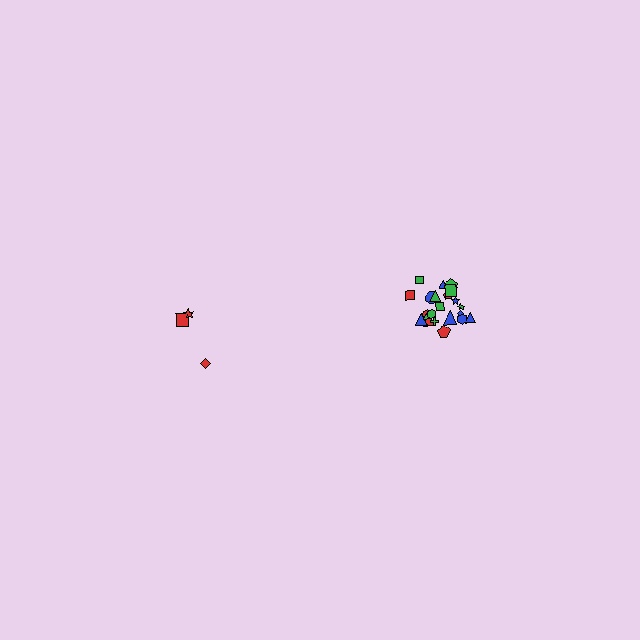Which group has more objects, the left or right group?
The right group.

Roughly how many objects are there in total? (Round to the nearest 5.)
Roughly 25 objects in total.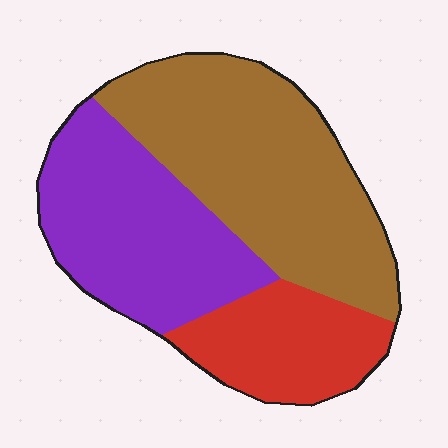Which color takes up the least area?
Red, at roughly 20%.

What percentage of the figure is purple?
Purple takes up about one third (1/3) of the figure.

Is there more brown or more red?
Brown.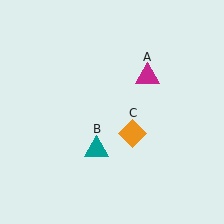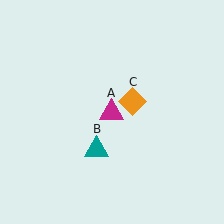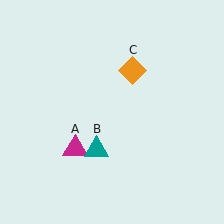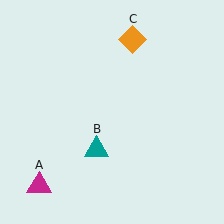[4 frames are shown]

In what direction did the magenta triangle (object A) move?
The magenta triangle (object A) moved down and to the left.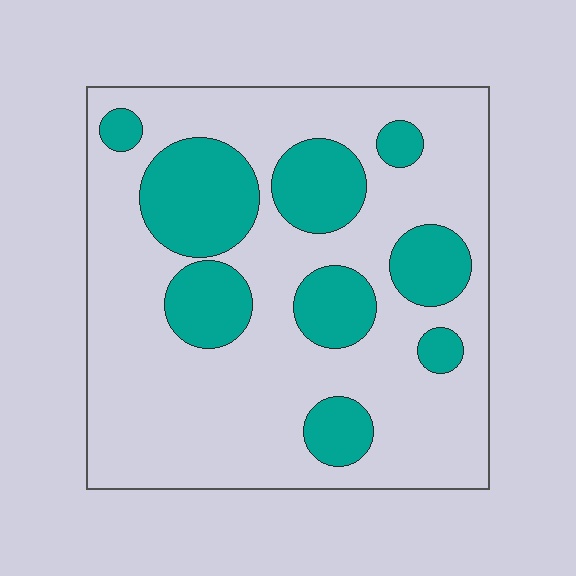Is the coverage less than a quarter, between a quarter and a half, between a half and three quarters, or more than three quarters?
Between a quarter and a half.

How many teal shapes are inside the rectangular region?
9.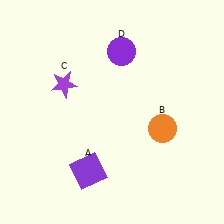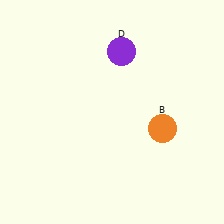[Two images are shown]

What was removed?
The purple star (C), the purple square (A) were removed in Image 2.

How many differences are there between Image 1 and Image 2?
There are 2 differences between the two images.